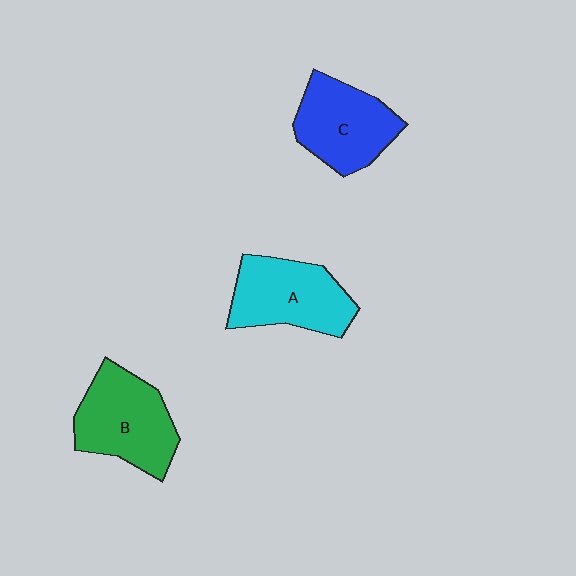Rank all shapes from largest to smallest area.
From largest to smallest: B (green), A (cyan), C (blue).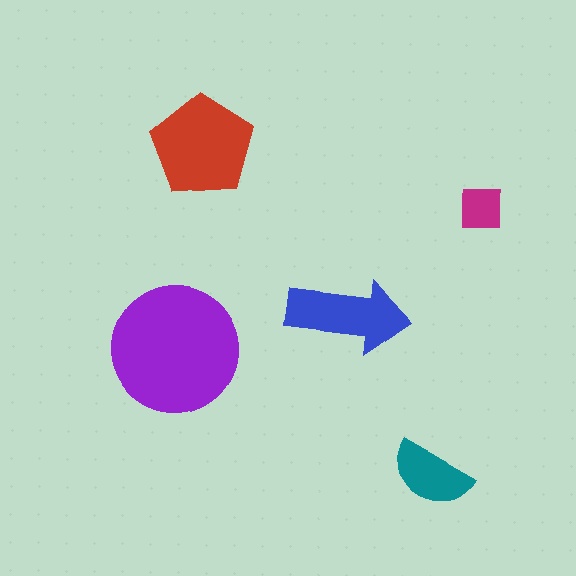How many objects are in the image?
There are 5 objects in the image.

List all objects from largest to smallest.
The purple circle, the red pentagon, the blue arrow, the teal semicircle, the magenta square.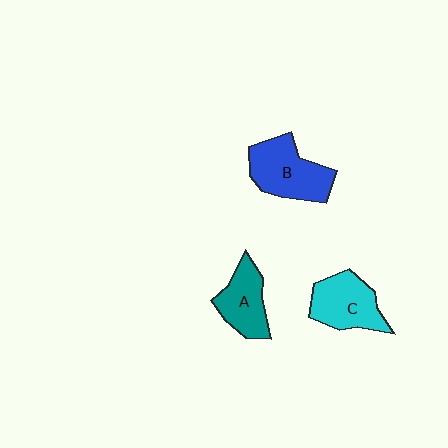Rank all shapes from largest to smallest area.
From largest to smallest: B (blue), C (cyan), A (teal).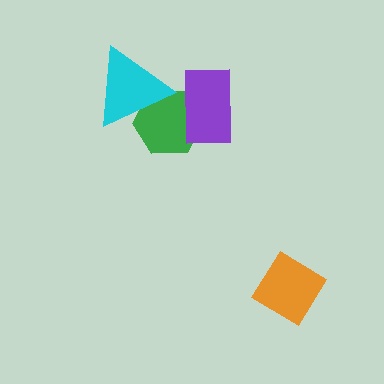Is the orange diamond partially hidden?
No, no other shape covers it.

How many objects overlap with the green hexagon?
2 objects overlap with the green hexagon.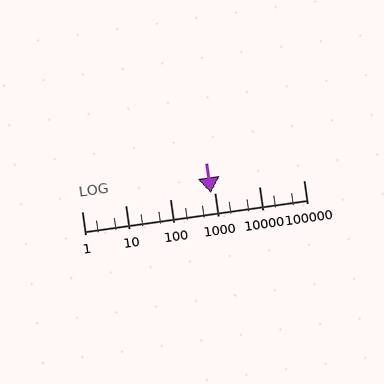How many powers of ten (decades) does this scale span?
The scale spans 5 decades, from 1 to 100000.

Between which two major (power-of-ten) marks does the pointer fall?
The pointer is between 100 and 1000.